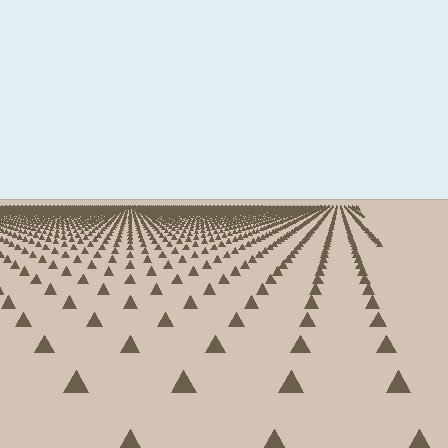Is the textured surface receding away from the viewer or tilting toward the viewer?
The surface is receding away from the viewer. Texture elements get smaller and denser toward the top.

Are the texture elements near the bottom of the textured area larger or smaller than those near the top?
Larger. Near the bottom, elements are closer to the viewer and appear at a bigger on-screen size.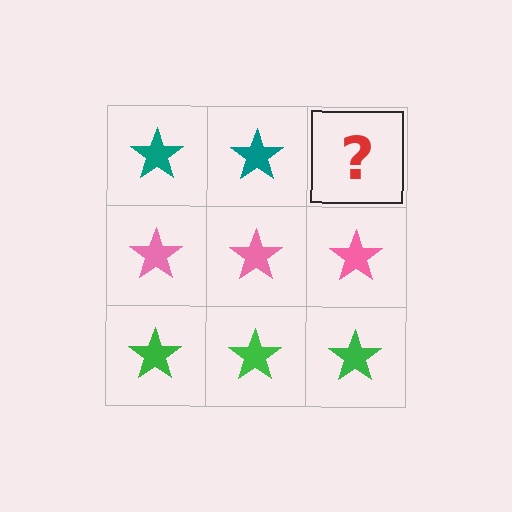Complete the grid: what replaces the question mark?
The question mark should be replaced with a teal star.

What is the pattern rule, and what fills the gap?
The rule is that each row has a consistent color. The gap should be filled with a teal star.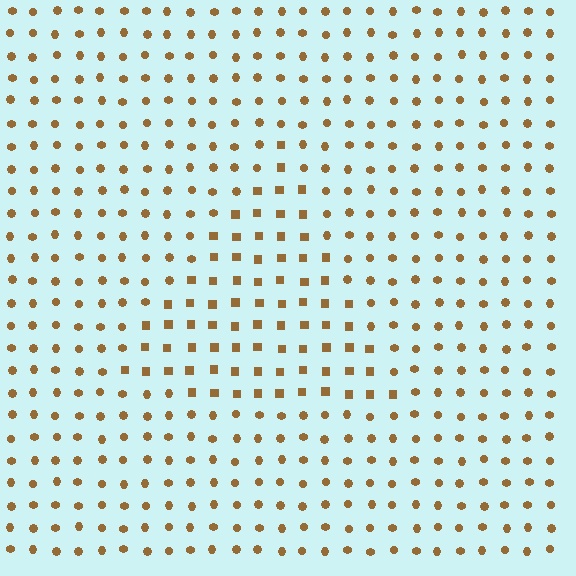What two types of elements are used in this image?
The image uses squares inside the triangle region and circles outside it.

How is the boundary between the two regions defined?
The boundary is defined by a change in element shape: squares inside vs. circles outside. All elements share the same color and spacing.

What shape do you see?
I see a triangle.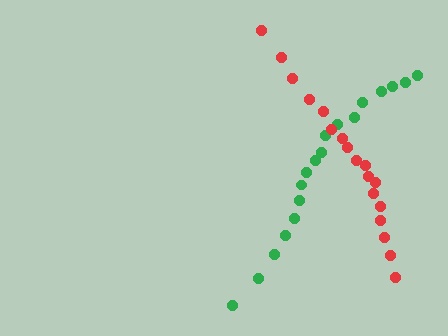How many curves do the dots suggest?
There are 2 distinct paths.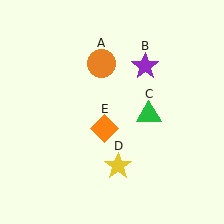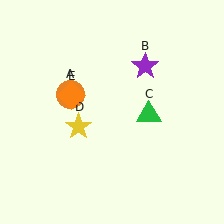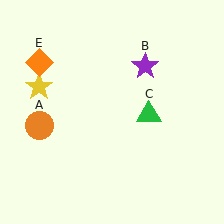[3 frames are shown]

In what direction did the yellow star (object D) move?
The yellow star (object D) moved up and to the left.